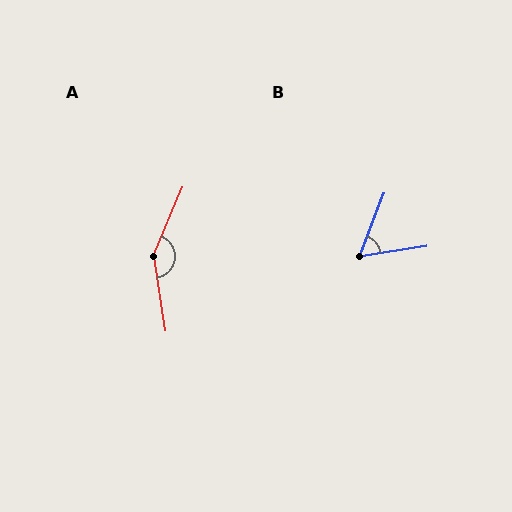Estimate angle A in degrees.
Approximately 148 degrees.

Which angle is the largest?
A, at approximately 148 degrees.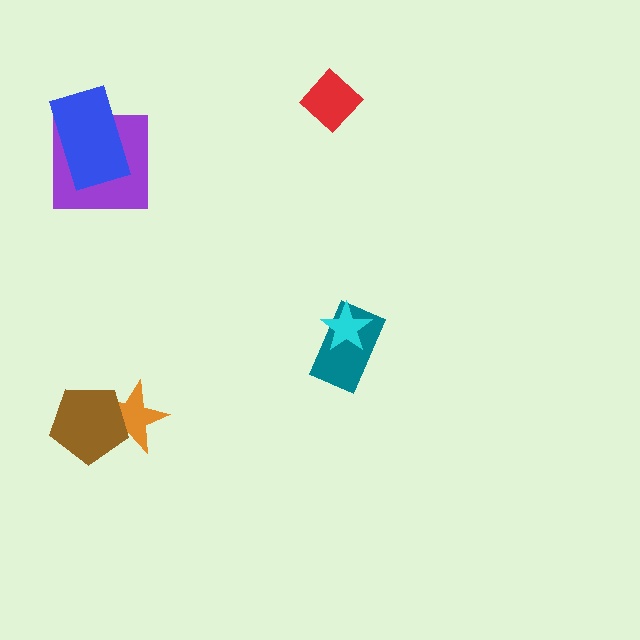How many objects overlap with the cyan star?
1 object overlaps with the cyan star.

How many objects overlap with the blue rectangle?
1 object overlaps with the blue rectangle.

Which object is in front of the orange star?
The brown pentagon is in front of the orange star.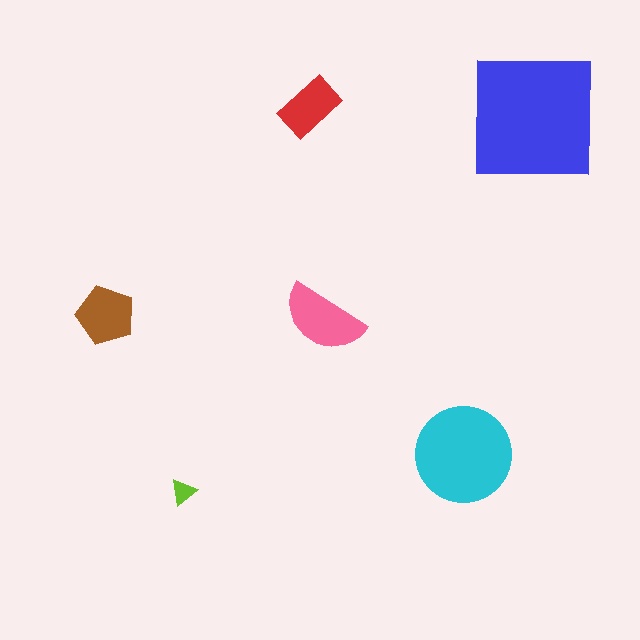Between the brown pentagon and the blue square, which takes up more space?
The blue square.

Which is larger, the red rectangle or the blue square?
The blue square.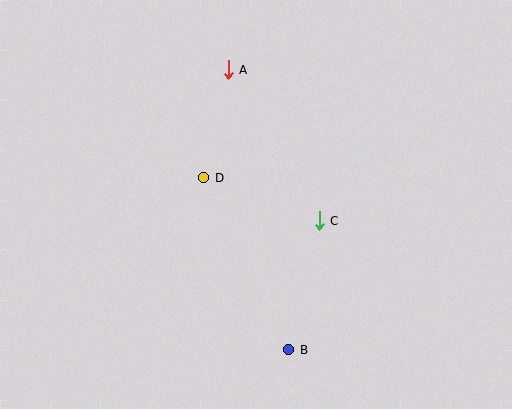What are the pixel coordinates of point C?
Point C is at (319, 221).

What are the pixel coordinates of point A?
Point A is at (228, 70).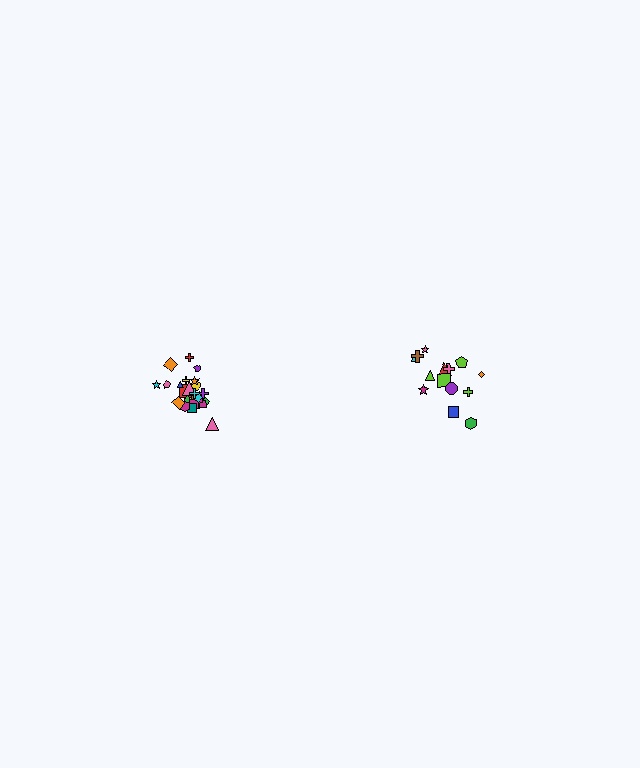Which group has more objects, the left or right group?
The left group.